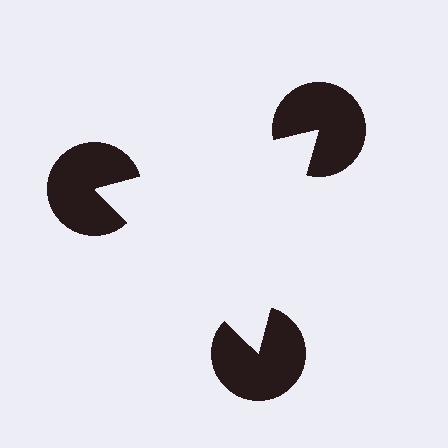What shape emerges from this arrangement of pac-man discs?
An illusory triangle — its edges are inferred from the aligned wedge cuts in the pac-man discs, not physically drawn.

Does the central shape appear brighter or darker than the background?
It typically appears slightly brighter than the background, even though no actual brightness change is drawn.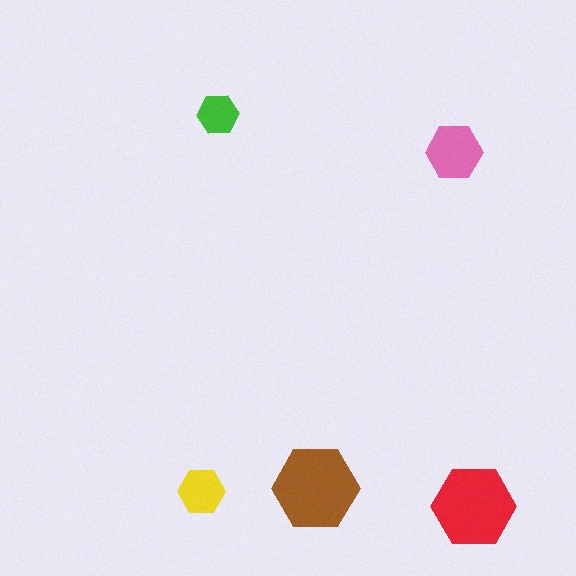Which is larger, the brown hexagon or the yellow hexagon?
The brown one.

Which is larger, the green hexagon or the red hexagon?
The red one.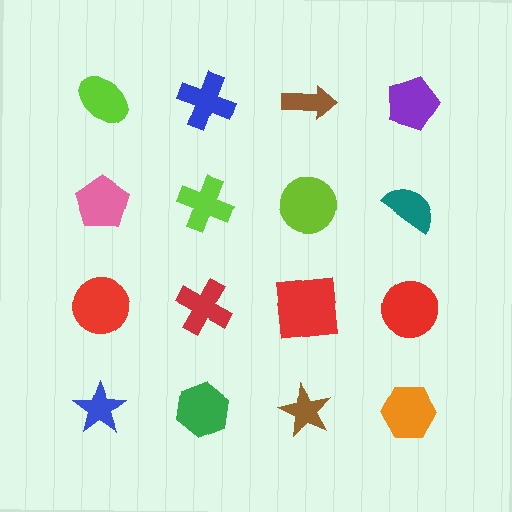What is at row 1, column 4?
A purple pentagon.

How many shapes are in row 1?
4 shapes.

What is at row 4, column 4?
An orange hexagon.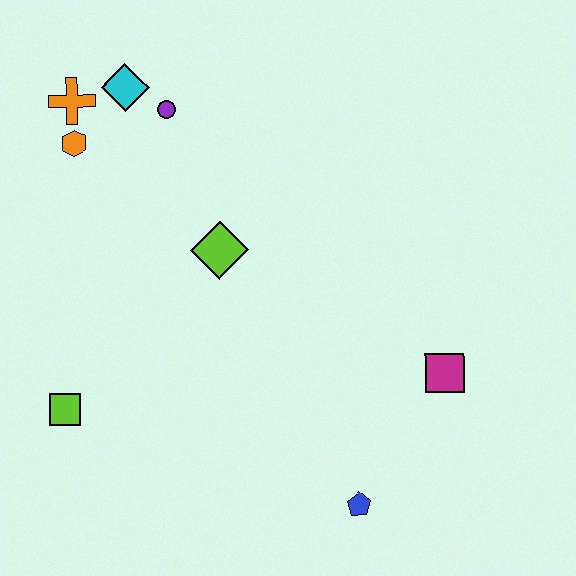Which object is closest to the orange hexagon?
The orange cross is closest to the orange hexagon.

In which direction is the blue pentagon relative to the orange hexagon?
The blue pentagon is below the orange hexagon.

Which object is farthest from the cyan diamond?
The blue pentagon is farthest from the cyan diamond.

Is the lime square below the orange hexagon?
Yes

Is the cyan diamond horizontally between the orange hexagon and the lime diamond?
Yes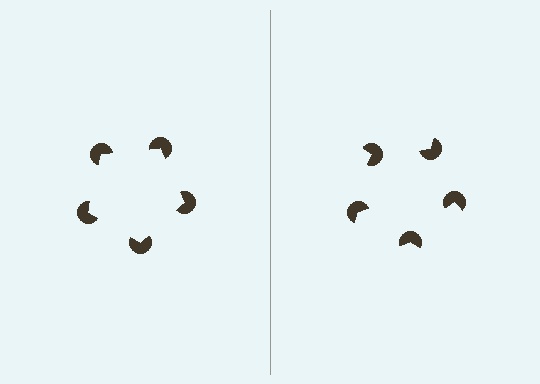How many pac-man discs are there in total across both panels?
10 — 5 on each side.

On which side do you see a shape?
An illusory pentagon appears on the left side. On the right side the wedge cuts are rotated, so no coherent shape forms.